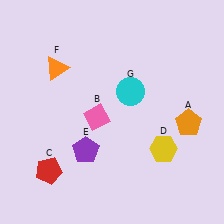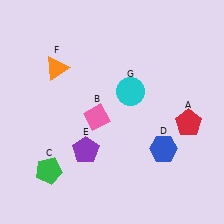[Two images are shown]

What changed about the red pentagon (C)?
In Image 1, C is red. In Image 2, it changed to green.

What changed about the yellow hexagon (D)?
In Image 1, D is yellow. In Image 2, it changed to blue.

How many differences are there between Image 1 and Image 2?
There are 3 differences between the two images.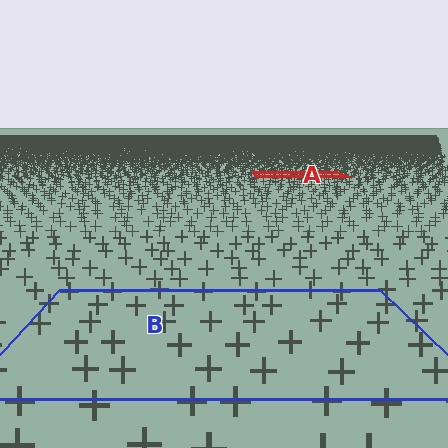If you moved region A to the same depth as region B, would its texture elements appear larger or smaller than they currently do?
They would appear larger. At a closer depth, the same texture elements are projected at a bigger on-screen size.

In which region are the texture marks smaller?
The texture marks are smaller in region A, because it is farther away.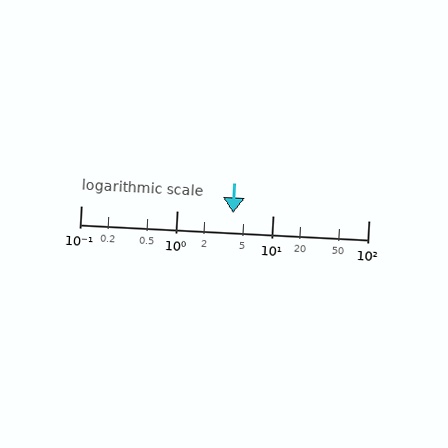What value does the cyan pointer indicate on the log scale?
The pointer indicates approximately 3.9.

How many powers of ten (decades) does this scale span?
The scale spans 3 decades, from 0.1 to 100.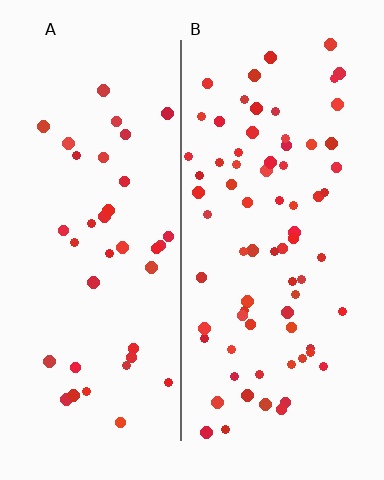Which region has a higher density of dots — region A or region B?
B (the right).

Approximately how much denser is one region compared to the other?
Approximately 1.9× — region B over region A.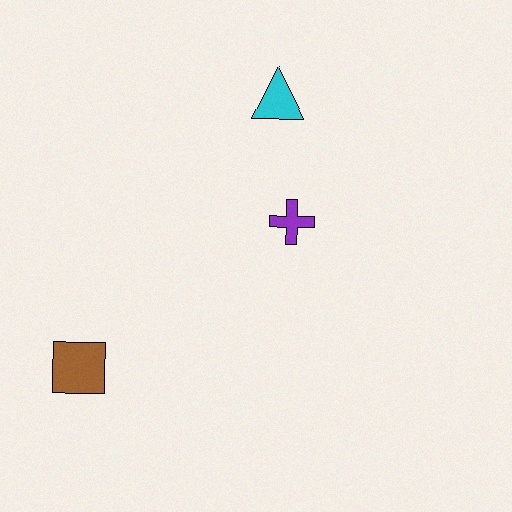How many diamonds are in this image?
There are no diamonds.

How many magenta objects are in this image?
There are no magenta objects.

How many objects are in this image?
There are 3 objects.